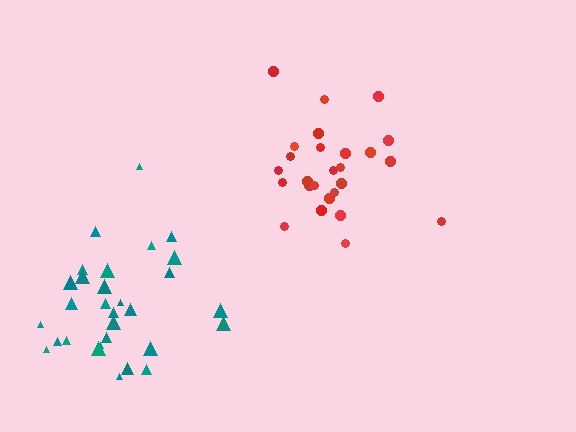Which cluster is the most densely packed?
Red.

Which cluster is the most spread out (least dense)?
Teal.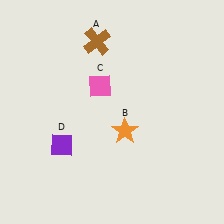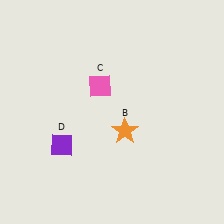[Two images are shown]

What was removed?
The brown cross (A) was removed in Image 2.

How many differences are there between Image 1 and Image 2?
There is 1 difference between the two images.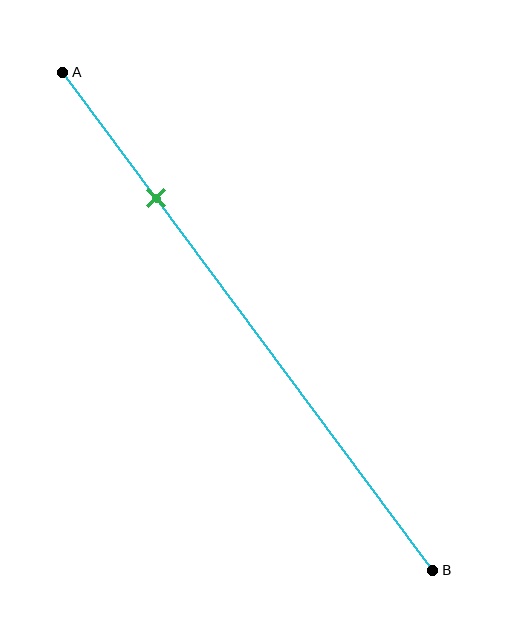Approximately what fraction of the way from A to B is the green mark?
The green mark is approximately 25% of the way from A to B.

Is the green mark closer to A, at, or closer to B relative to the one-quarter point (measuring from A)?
The green mark is approximately at the one-quarter point of segment AB.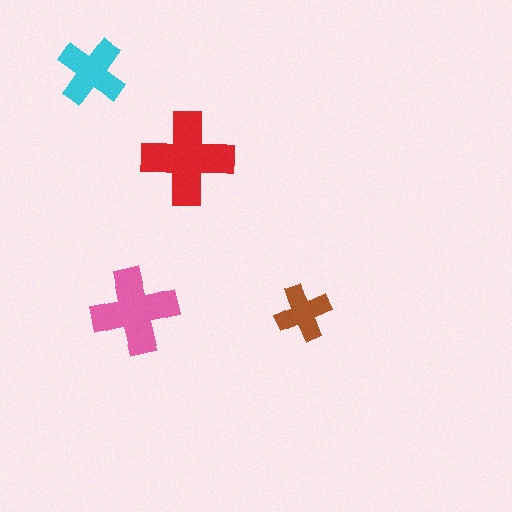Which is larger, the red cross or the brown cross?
The red one.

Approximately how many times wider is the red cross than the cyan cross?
About 1.5 times wider.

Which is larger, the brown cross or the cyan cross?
The cyan one.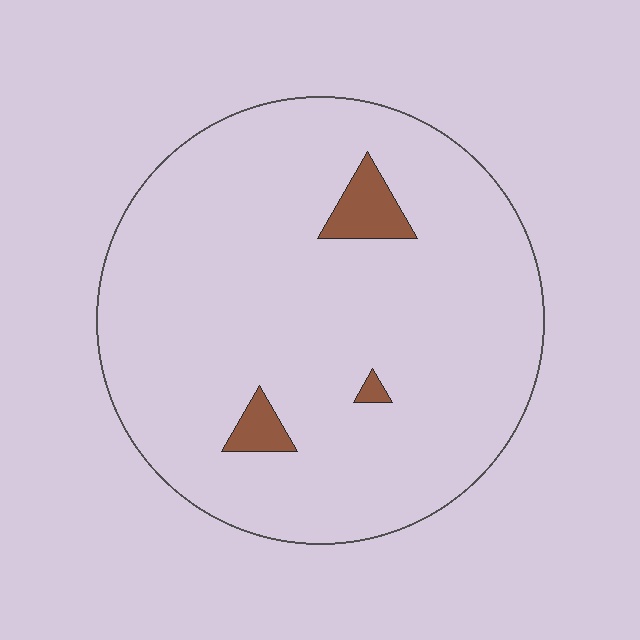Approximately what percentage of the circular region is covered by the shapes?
Approximately 5%.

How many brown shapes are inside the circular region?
3.